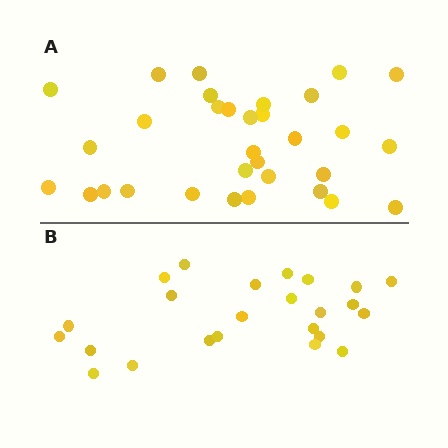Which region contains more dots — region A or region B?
Region A (the top region) has more dots.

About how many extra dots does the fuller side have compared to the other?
Region A has roughly 8 or so more dots than region B.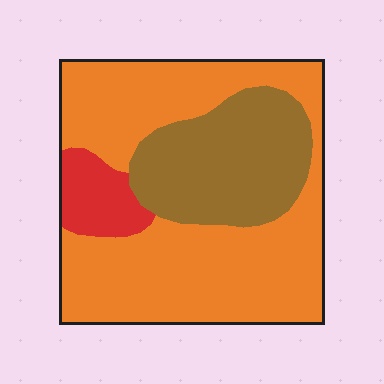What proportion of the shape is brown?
Brown takes up about one quarter (1/4) of the shape.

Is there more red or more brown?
Brown.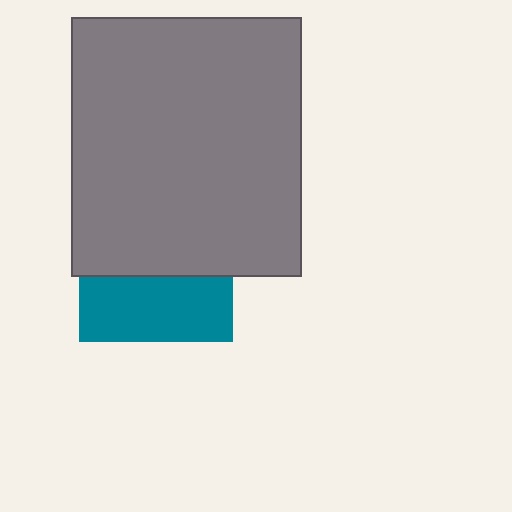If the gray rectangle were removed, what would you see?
You would see the complete teal square.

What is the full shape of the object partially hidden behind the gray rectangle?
The partially hidden object is a teal square.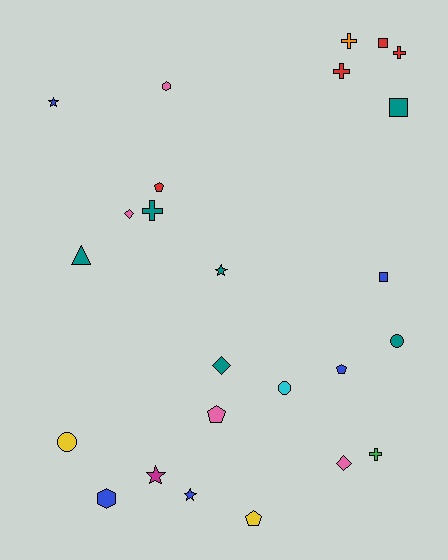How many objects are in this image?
There are 25 objects.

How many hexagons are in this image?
There are 2 hexagons.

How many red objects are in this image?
There are 4 red objects.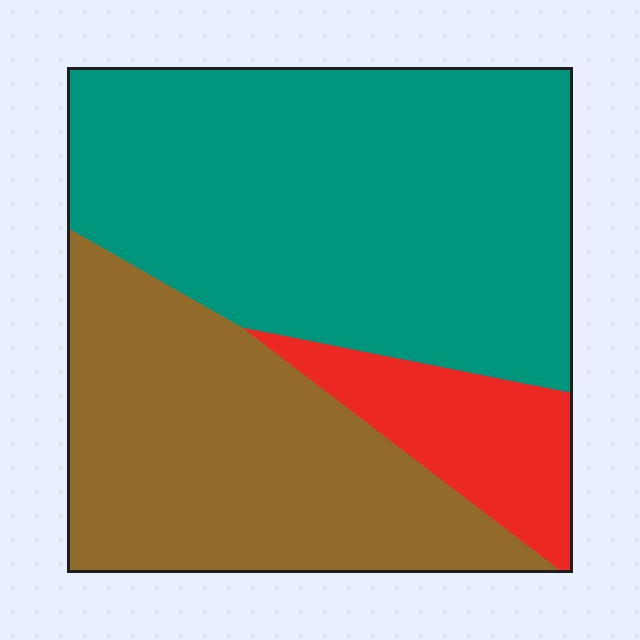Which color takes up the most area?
Teal, at roughly 50%.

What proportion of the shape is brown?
Brown takes up about three eighths (3/8) of the shape.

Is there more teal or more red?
Teal.